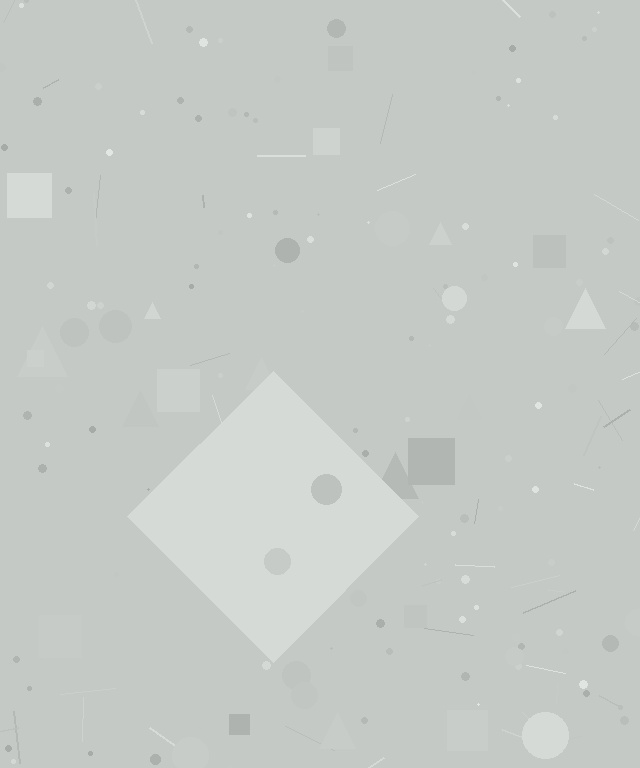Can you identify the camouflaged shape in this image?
The camouflaged shape is a diamond.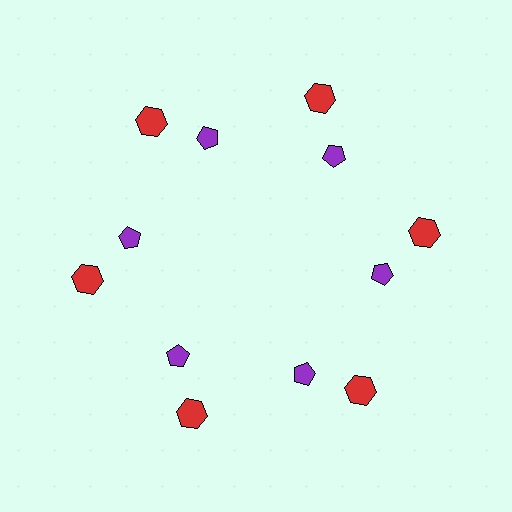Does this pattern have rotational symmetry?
Yes, this pattern has 6-fold rotational symmetry. It looks the same after rotating 60 degrees around the center.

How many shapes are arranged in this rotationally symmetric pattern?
There are 12 shapes, arranged in 6 groups of 2.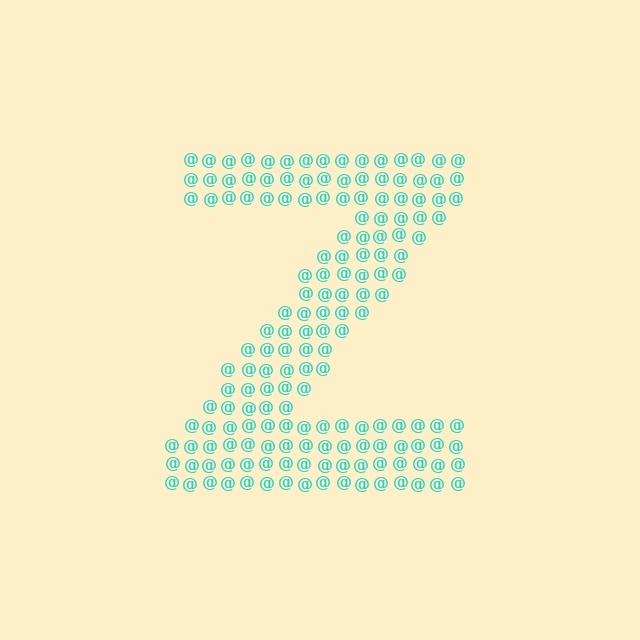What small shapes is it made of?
It is made of small at signs.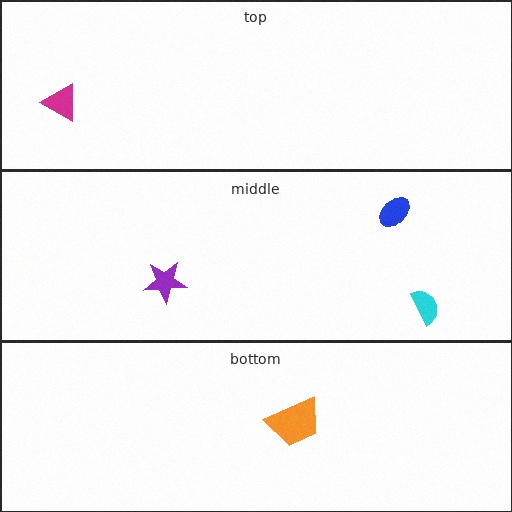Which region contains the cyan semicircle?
The middle region.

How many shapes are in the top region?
1.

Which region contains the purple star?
The middle region.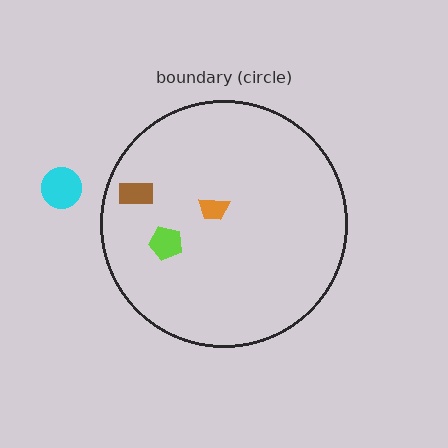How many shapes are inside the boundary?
3 inside, 1 outside.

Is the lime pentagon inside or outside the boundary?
Inside.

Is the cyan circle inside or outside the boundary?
Outside.